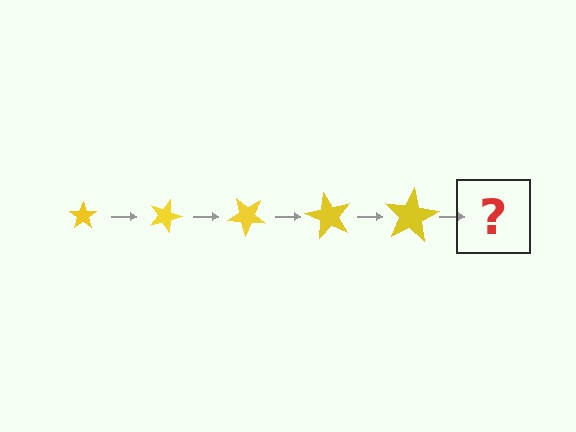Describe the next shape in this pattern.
It should be a star, larger than the previous one and rotated 100 degrees from the start.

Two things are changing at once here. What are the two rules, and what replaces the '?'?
The two rules are that the star grows larger each step and it rotates 20 degrees each step. The '?' should be a star, larger than the previous one and rotated 100 degrees from the start.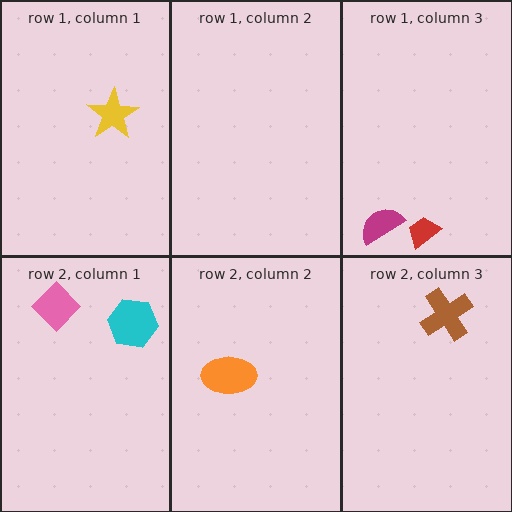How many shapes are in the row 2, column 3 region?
1.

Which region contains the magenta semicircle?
The row 1, column 3 region.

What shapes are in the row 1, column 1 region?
The yellow star.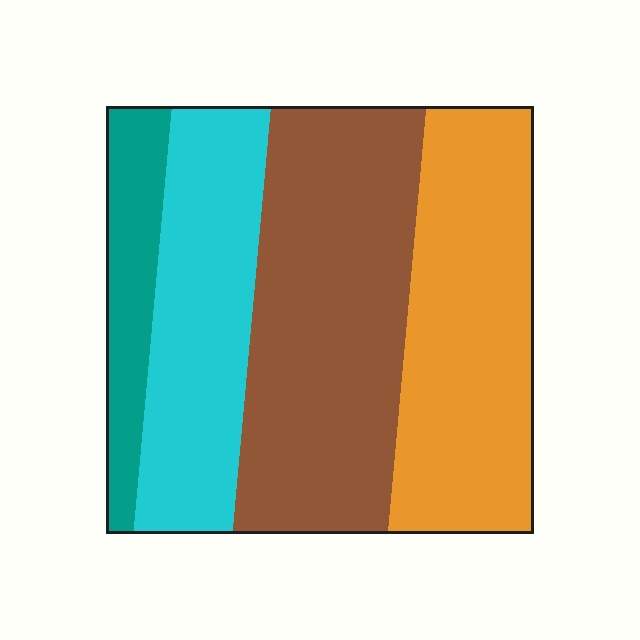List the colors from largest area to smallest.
From largest to smallest: brown, orange, cyan, teal.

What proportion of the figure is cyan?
Cyan takes up less than a quarter of the figure.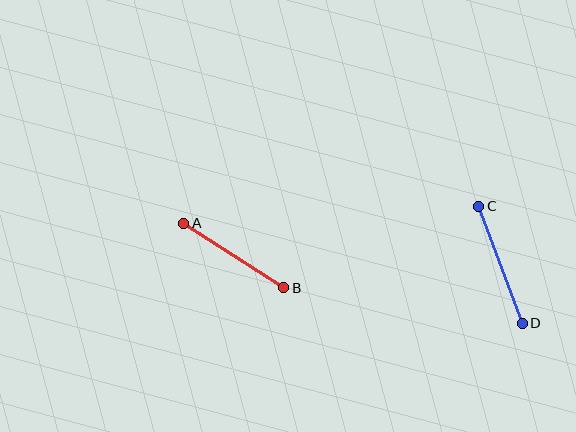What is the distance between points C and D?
The distance is approximately 125 pixels.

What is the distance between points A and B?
The distance is approximately 119 pixels.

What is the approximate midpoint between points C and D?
The midpoint is at approximately (500, 265) pixels.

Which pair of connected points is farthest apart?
Points C and D are farthest apart.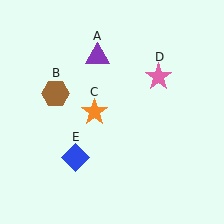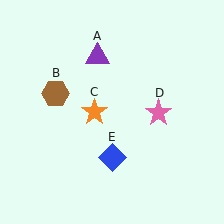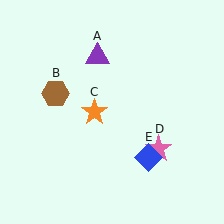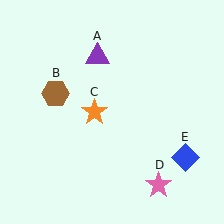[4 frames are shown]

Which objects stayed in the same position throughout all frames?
Purple triangle (object A) and brown hexagon (object B) and orange star (object C) remained stationary.